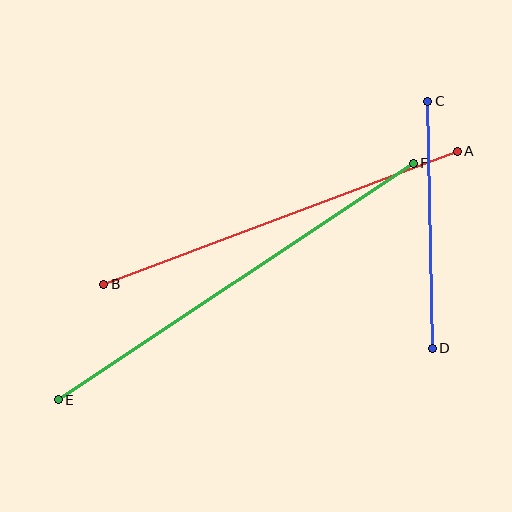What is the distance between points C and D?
The distance is approximately 247 pixels.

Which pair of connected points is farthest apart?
Points E and F are farthest apart.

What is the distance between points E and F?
The distance is approximately 427 pixels.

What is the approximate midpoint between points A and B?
The midpoint is at approximately (281, 218) pixels.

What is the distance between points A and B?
The distance is approximately 378 pixels.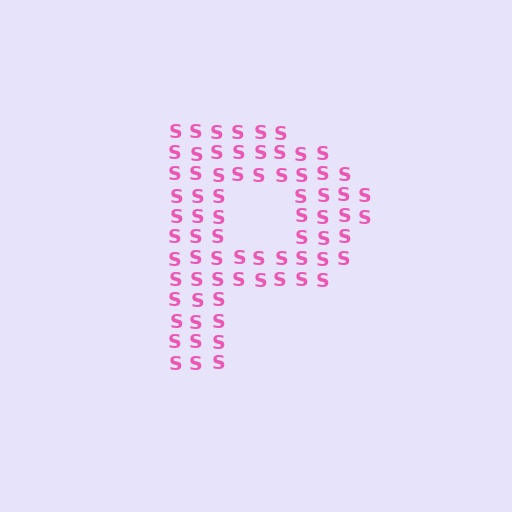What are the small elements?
The small elements are letter S's.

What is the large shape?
The large shape is the letter P.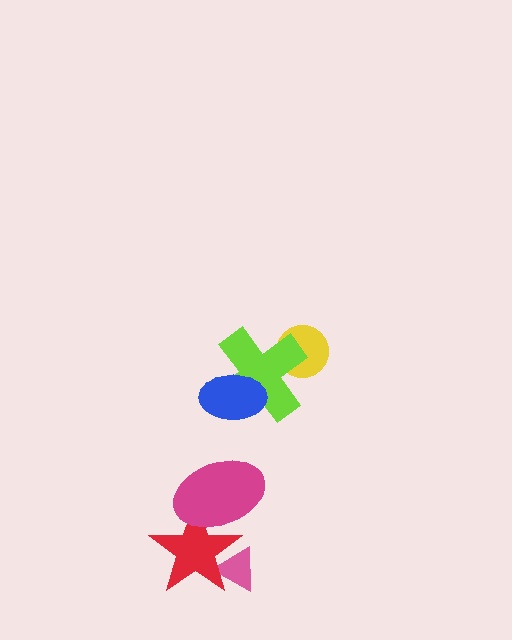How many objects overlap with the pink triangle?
1 object overlaps with the pink triangle.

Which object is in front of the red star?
The magenta ellipse is in front of the red star.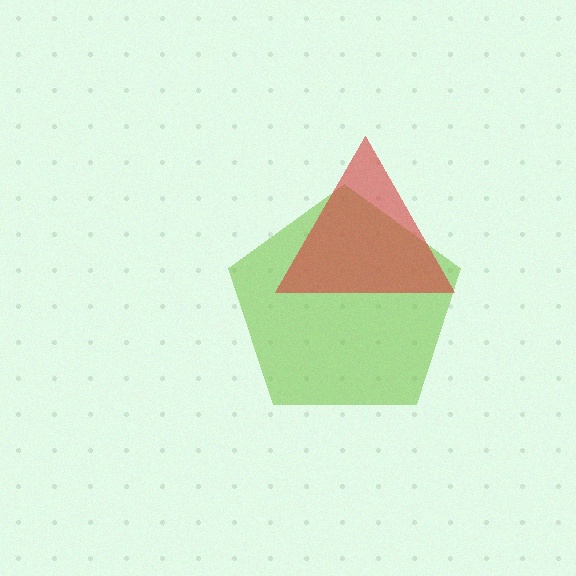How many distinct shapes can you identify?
There are 2 distinct shapes: a lime pentagon, a red triangle.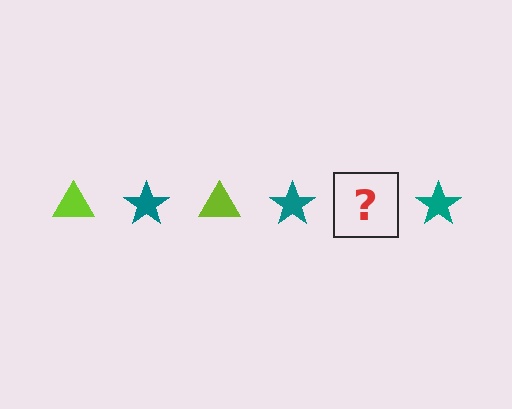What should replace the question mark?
The question mark should be replaced with a lime triangle.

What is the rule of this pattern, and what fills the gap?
The rule is that the pattern alternates between lime triangle and teal star. The gap should be filled with a lime triangle.